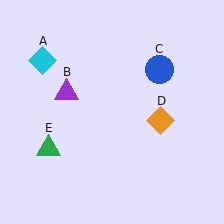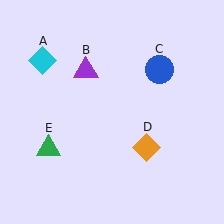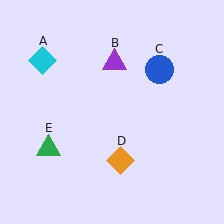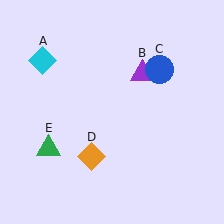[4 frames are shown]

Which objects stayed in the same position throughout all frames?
Cyan diamond (object A) and blue circle (object C) and green triangle (object E) remained stationary.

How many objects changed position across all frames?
2 objects changed position: purple triangle (object B), orange diamond (object D).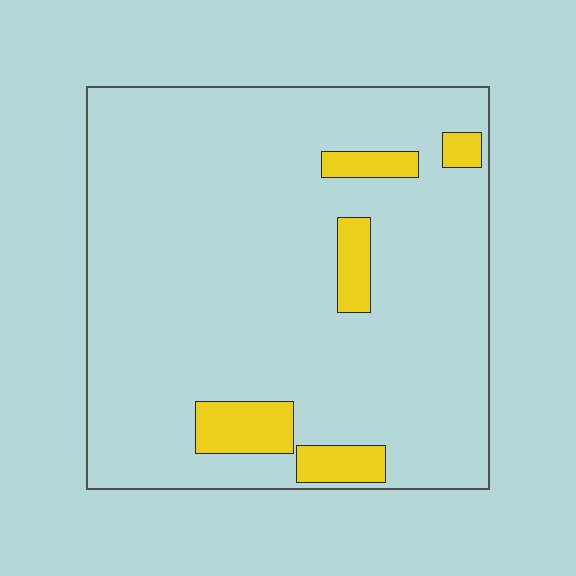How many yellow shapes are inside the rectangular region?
5.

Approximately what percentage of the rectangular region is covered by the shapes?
Approximately 10%.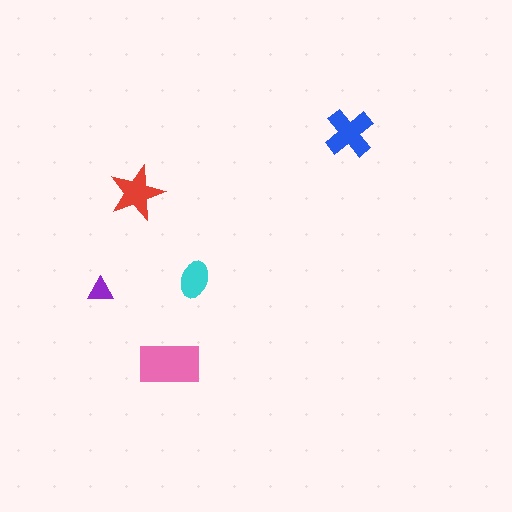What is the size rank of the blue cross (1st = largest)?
2nd.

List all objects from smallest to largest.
The purple triangle, the cyan ellipse, the red star, the blue cross, the pink rectangle.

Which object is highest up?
The blue cross is topmost.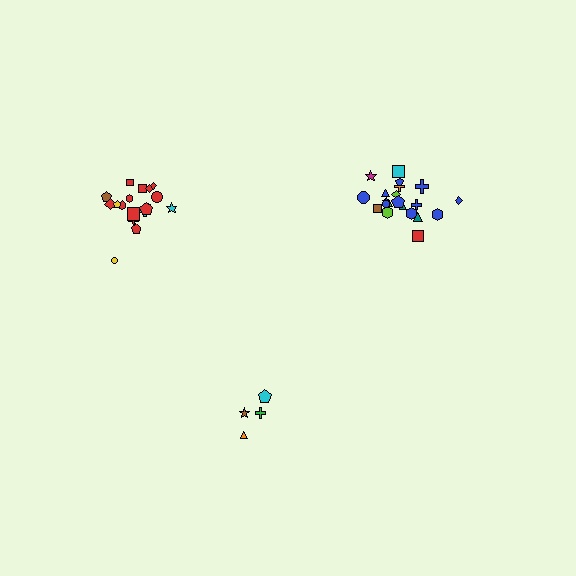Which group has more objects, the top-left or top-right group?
The top-right group.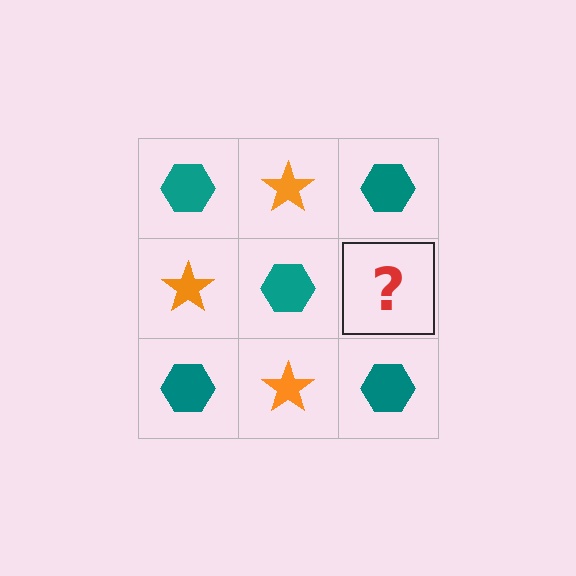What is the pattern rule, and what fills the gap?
The rule is that it alternates teal hexagon and orange star in a checkerboard pattern. The gap should be filled with an orange star.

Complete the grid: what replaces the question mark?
The question mark should be replaced with an orange star.